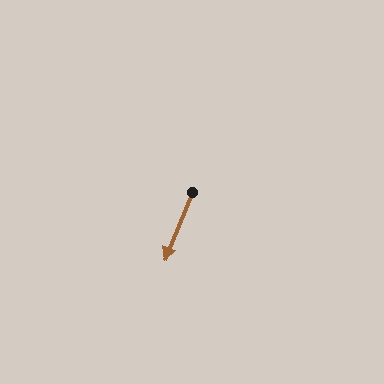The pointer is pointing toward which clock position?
Roughly 7 o'clock.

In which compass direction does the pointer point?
South.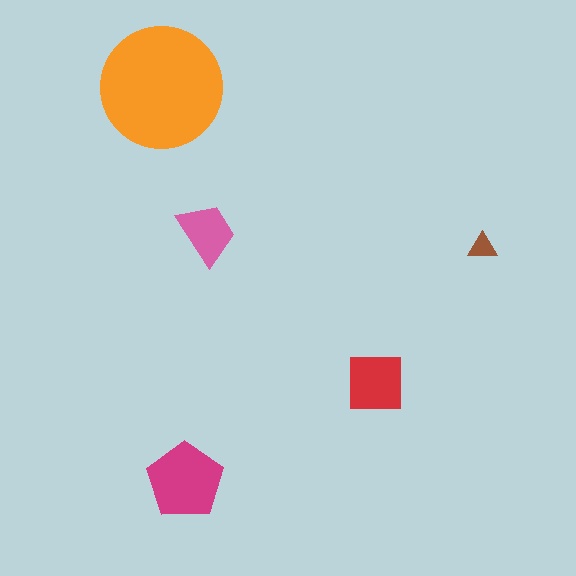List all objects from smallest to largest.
The brown triangle, the pink trapezoid, the red square, the magenta pentagon, the orange circle.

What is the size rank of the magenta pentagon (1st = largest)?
2nd.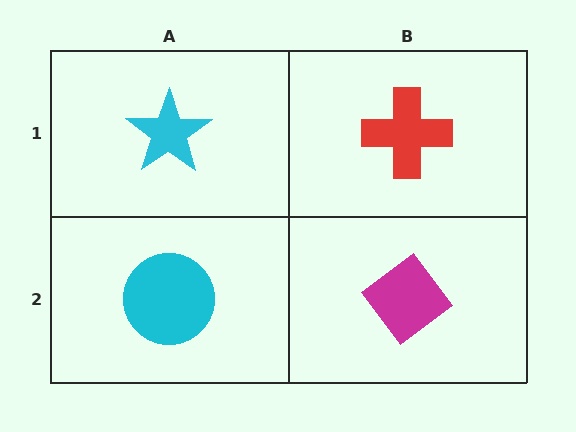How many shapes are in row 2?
2 shapes.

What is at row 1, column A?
A cyan star.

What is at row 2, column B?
A magenta diamond.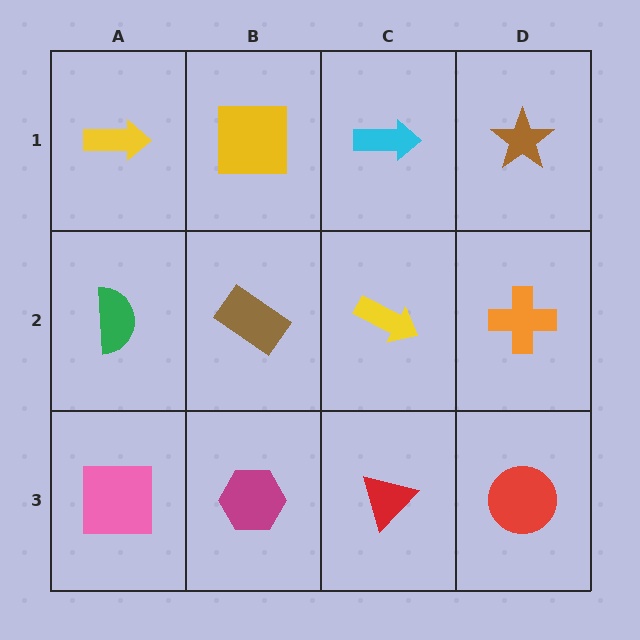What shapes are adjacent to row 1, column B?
A brown rectangle (row 2, column B), a yellow arrow (row 1, column A), a cyan arrow (row 1, column C).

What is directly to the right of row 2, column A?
A brown rectangle.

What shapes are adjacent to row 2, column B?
A yellow square (row 1, column B), a magenta hexagon (row 3, column B), a green semicircle (row 2, column A), a yellow arrow (row 2, column C).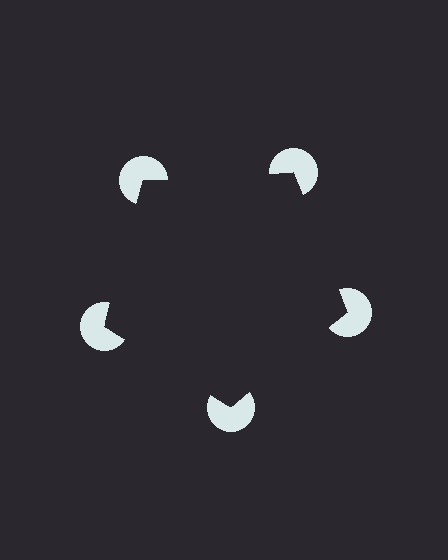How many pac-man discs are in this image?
There are 5 — one at each vertex of the illusory pentagon.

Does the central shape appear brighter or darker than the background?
It typically appears slightly darker than the background, even though no actual brightness change is drawn.